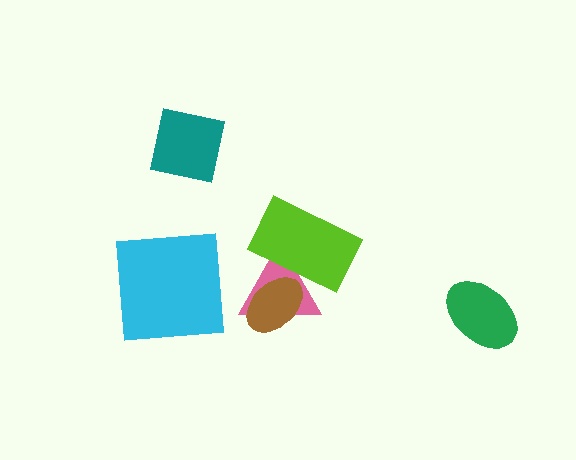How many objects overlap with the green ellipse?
0 objects overlap with the green ellipse.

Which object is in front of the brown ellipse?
The lime rectangle is in front of the brown ellipse.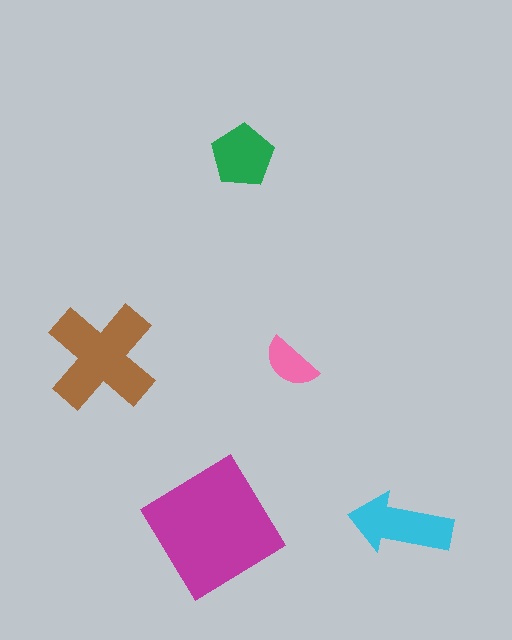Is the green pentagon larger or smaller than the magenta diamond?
Smaller.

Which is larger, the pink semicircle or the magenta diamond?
The magenta diamond.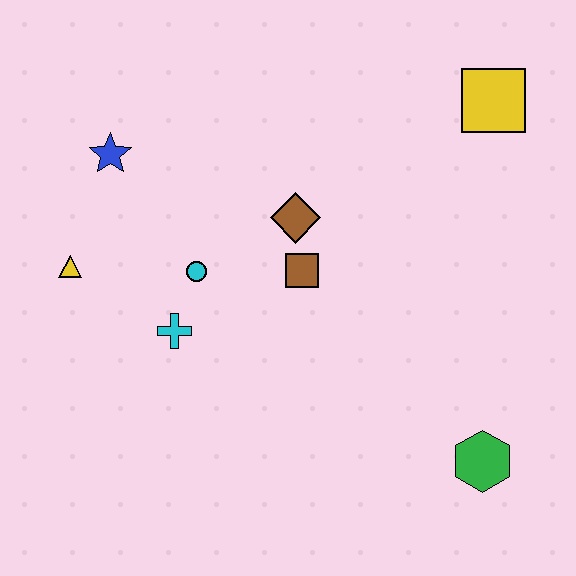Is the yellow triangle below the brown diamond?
Yes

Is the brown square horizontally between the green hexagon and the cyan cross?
Yes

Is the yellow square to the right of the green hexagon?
Yes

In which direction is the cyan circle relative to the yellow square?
The cyan circle is to the left of the yellow square.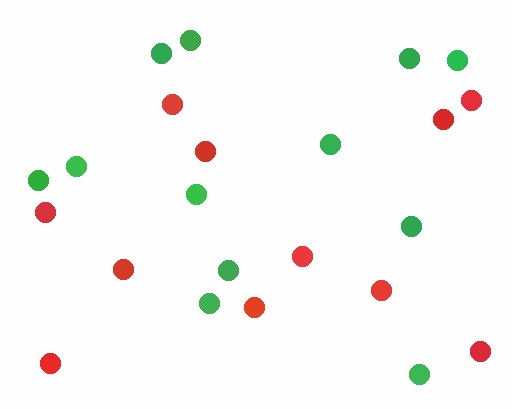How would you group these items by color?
There are 2 groups: one group of green circles (12) and one group of red circles (11).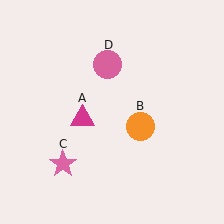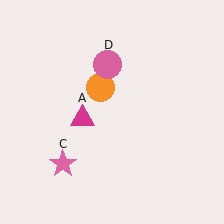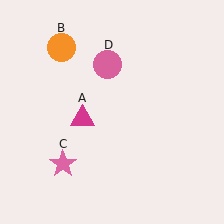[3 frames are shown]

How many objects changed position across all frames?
1 object changed position: orange circle (object B).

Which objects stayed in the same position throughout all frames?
Magenta triangle (object A) and pink star (object C) and pink circle (object D) remained stationary.